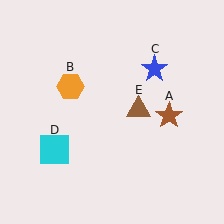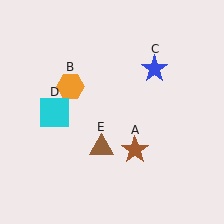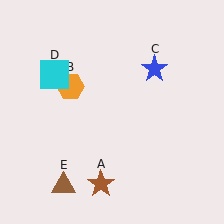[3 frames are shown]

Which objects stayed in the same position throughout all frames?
Orange hexagon (object B) and blue star (object C) remained stationary.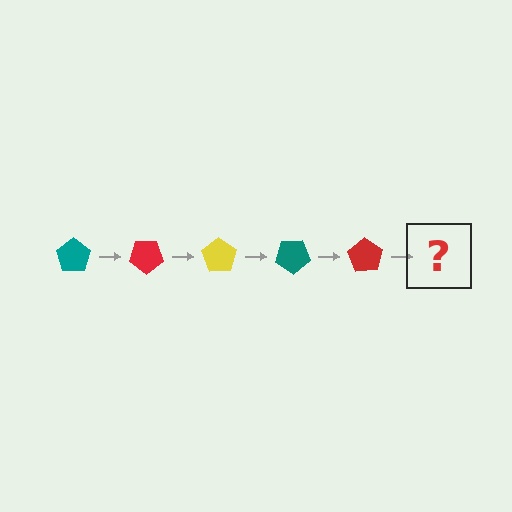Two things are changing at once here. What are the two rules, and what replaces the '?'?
The two rules are that it rotates 35 degrees each step and the color cycles through teal, red, and yellow. The '?' should be a yellow pentagon, rotated 175 degrees from the start.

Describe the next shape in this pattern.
It should be a yellow pentagon, rotated 175 degrees from the start.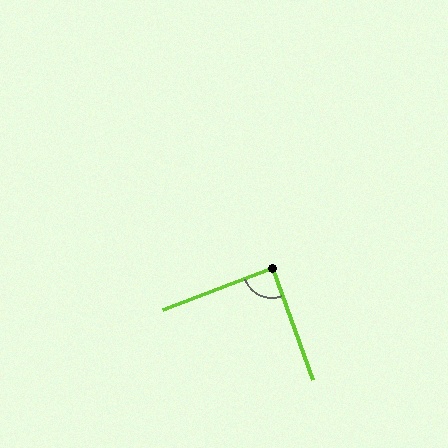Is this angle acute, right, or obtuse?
It is approximately a right angle.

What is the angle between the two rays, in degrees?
Approximately 89 degrees.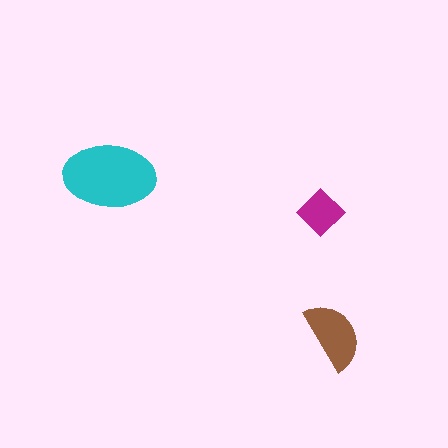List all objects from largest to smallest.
The cyan ellipse, the brown semicircle, the magenta diamond.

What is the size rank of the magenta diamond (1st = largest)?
3rd.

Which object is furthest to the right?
The brown semicircle is rightmost.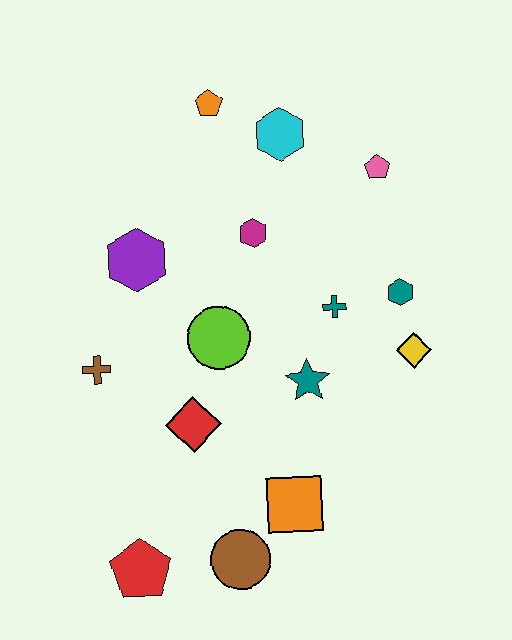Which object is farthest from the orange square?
The orange pentagon is farthest from the orange square.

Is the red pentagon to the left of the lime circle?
Yes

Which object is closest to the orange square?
The brown circle is closest to the orange square.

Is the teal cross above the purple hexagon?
No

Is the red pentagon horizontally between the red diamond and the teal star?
No